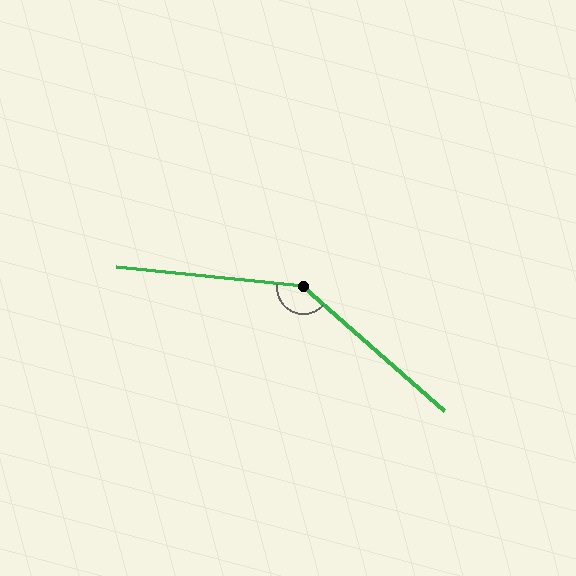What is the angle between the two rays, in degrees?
Approximately 145 degrees.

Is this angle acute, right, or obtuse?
It is obtuse.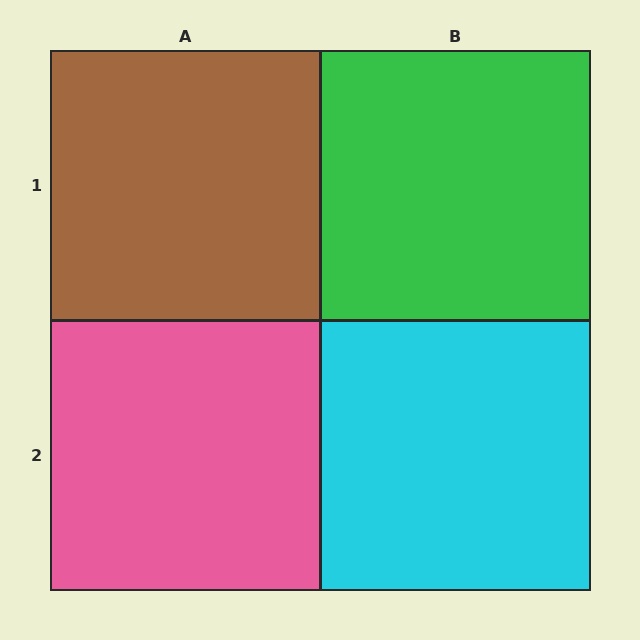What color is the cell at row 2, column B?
Cyan.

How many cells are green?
1 cell is green.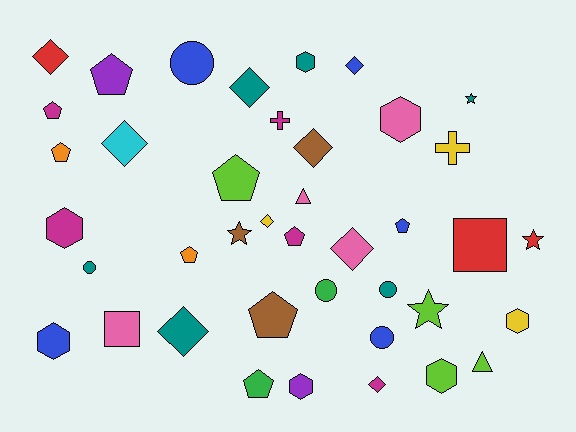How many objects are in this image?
There are 40 objects.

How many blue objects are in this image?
There are 5 blue objects.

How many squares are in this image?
There are 2 squares.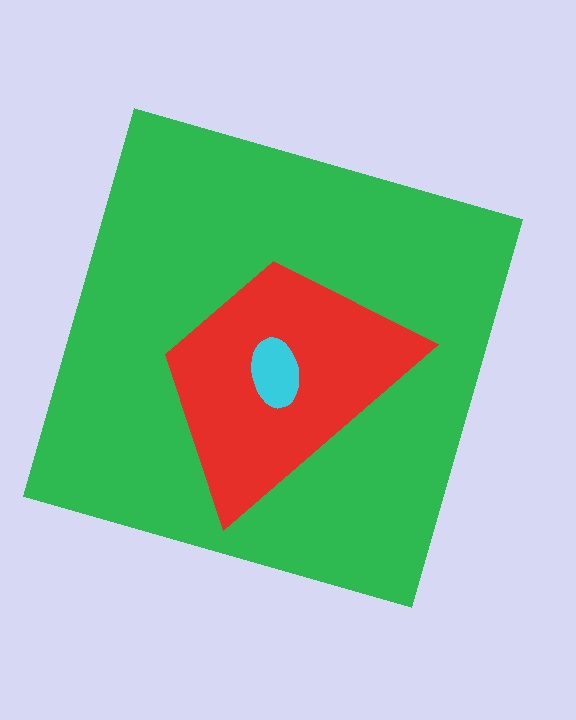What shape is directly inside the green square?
The red trapezoid.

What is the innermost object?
The cyan ellipse.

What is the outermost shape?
The green square.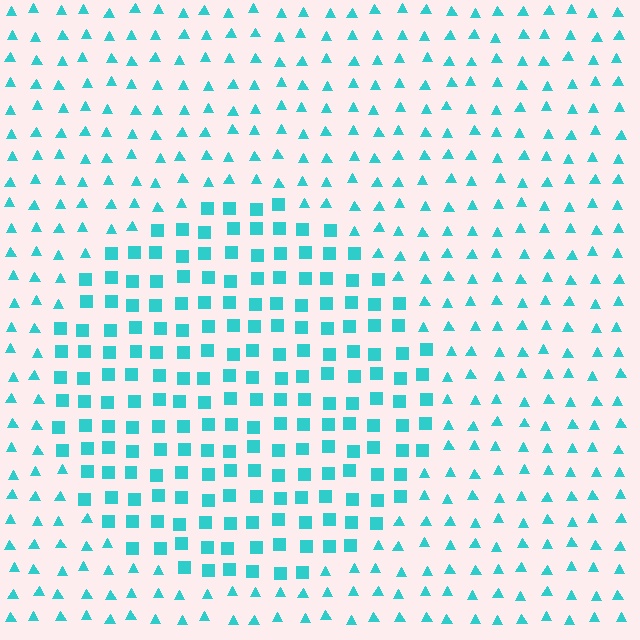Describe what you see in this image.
The image is filled with small cyan elements arranged in a uniform grid. A circle-shaped region contains squares, while the surrounding area contains triangles. The boundary is defined purely by the change in element shape.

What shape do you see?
I see a circle.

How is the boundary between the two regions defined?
The boundary is defined by a change in element shape: squares inside vs. triangles outside. All elements share the same color and spacing.